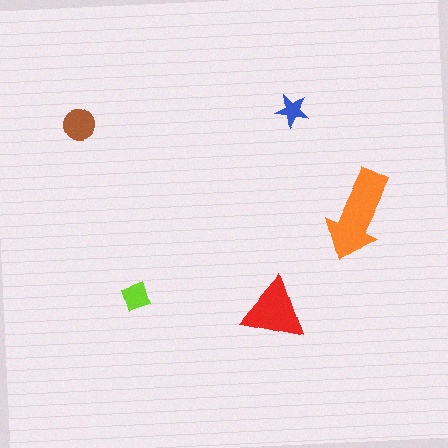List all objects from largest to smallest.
The orange arrow, the red triangle, the brown circle, the lime diamond, the blue star.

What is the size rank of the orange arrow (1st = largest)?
1st.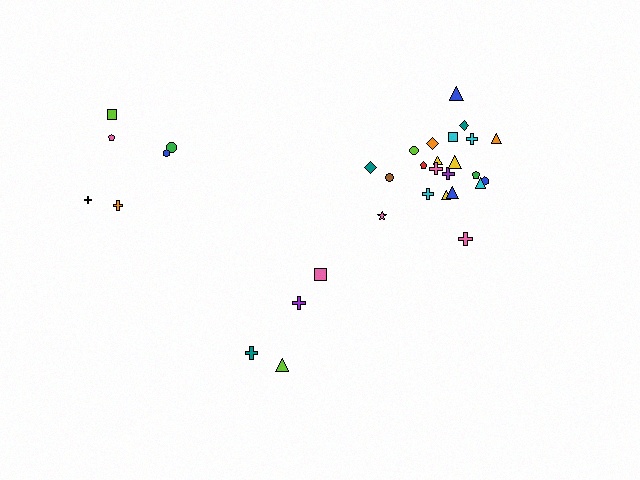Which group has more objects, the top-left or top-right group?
The top-right group.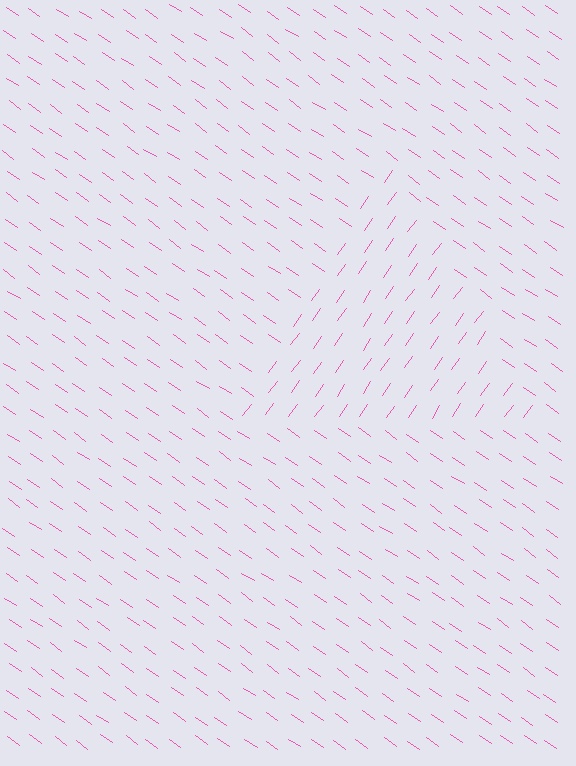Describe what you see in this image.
The image is filled with small pink line segments. A triangle region in the image has lines oriented differently from the surrounding lines, creating a visible texture boundary.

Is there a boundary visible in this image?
Yes, there is a texture boundary formed by a change in line orientation.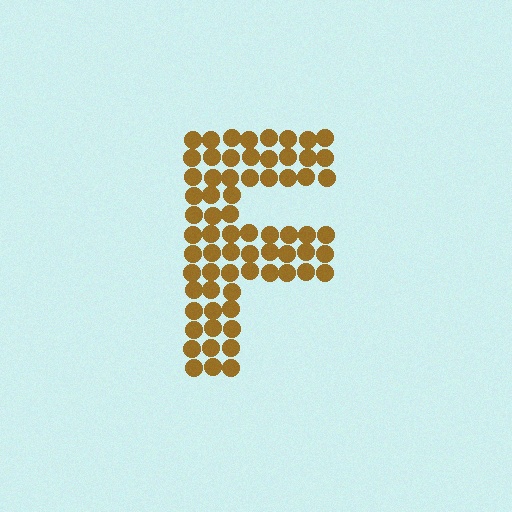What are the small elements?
The small elements are circles.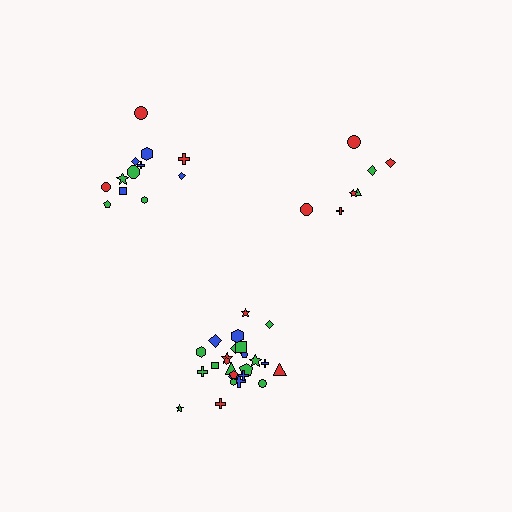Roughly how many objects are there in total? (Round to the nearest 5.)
Roughly 45 objects in total.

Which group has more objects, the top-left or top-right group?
The top-left group.